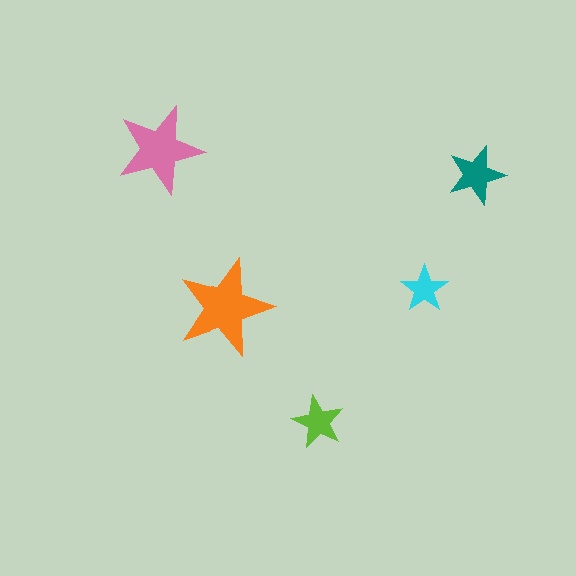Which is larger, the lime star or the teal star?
The teal one.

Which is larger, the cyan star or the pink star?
The pink one.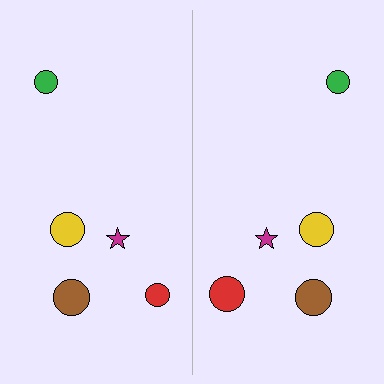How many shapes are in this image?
There are 10 shapes in this image.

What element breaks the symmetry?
The red circle on the right side has a different size than its mirror counterpart.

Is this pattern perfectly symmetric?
No, the pattern is not perfectly symmetric. The red circle on the right side has a different size than its mirror counterpart.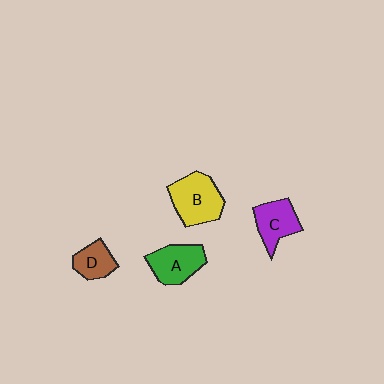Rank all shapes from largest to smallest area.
From largest to smallest: B (yellow), A (green), C (purple), D (brown).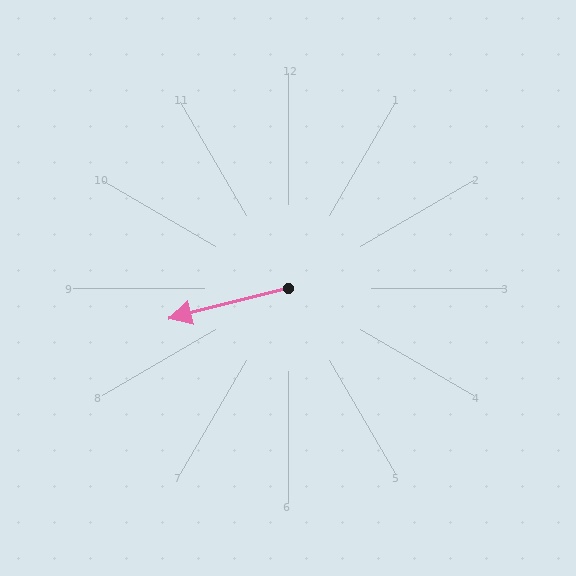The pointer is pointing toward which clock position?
Roughly 9 o'clock.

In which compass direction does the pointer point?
West.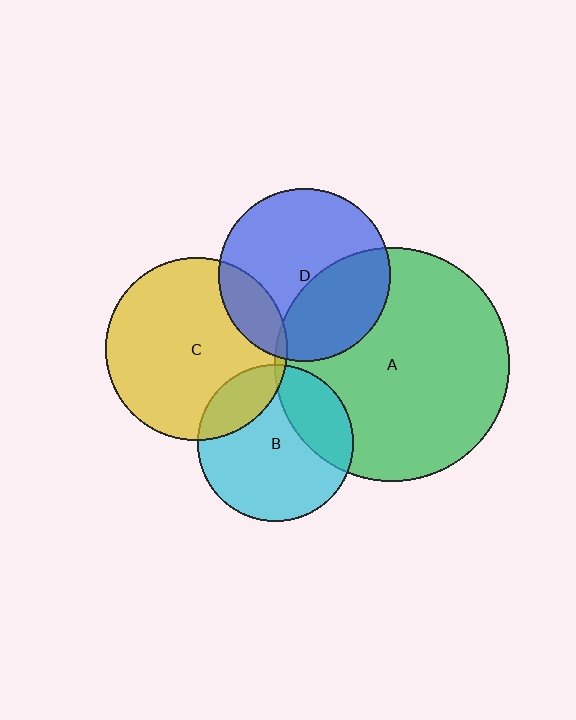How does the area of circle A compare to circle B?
Approximately 2.2 times.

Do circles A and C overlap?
Yes.